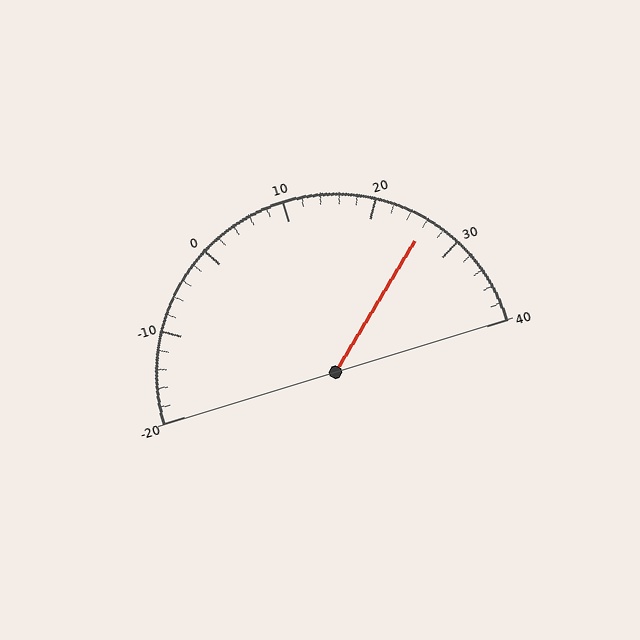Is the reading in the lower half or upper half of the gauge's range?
The reading is in the upper half of the range (-20 to 40).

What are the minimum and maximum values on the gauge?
The gauge ranges from -20 to 40.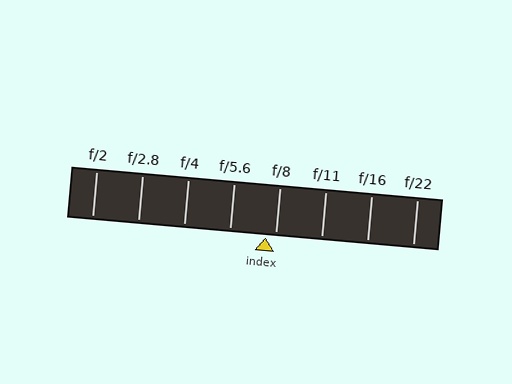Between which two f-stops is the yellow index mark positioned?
The index mark is between f/5.6 and f/8.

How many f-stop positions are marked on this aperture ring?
There are 8 f-stop positions marked.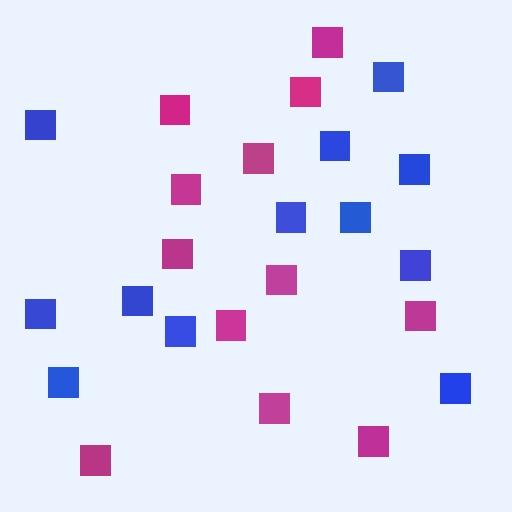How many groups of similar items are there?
There are 2 groups: one group of magenta squares (12) and one group of blue squares (12).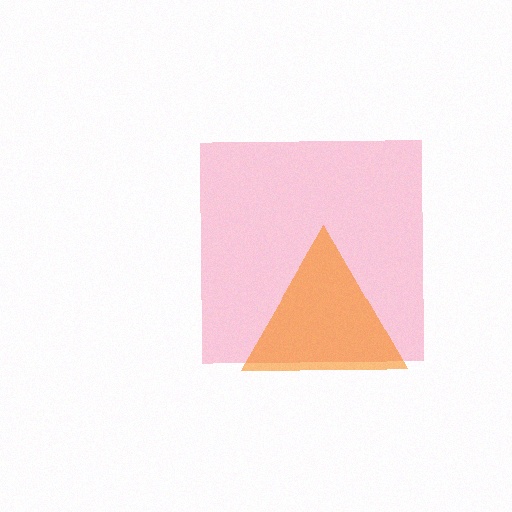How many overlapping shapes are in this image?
There are 2 overlapping shapes in the image.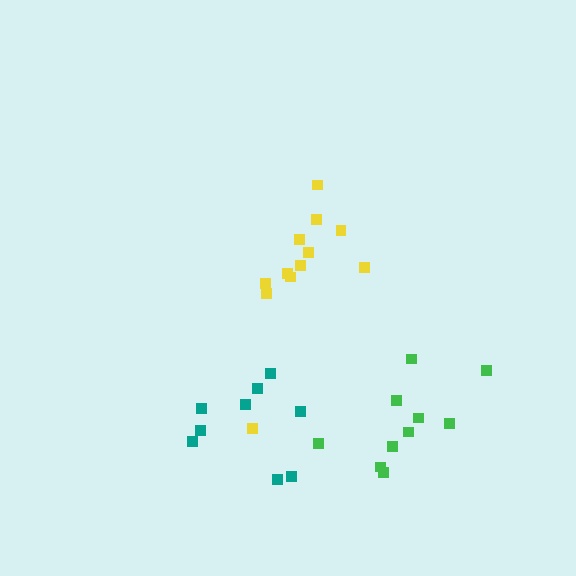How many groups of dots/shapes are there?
There are 3 groups.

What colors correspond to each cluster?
The clusters are colored: green, yellow, teal.